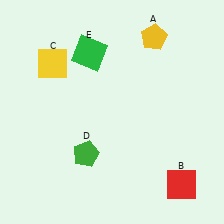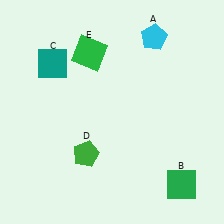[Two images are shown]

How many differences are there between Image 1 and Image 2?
There are 3 differences between the two images.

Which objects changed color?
A changed from yellow to cyan. B changed from red to green. C changed from yellow to teal.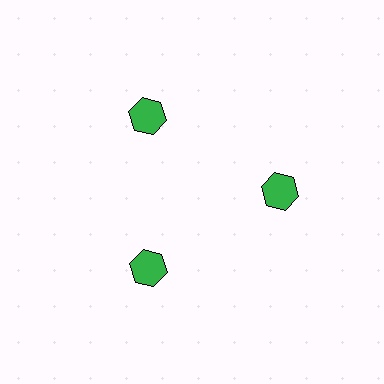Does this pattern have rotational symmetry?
Yes, this pattern has 3-fold rotational symmetry. It looks the same after rotating 120 degrees around the center.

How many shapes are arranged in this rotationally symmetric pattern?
There are 3 shapes, arranged in 3 groups of 1.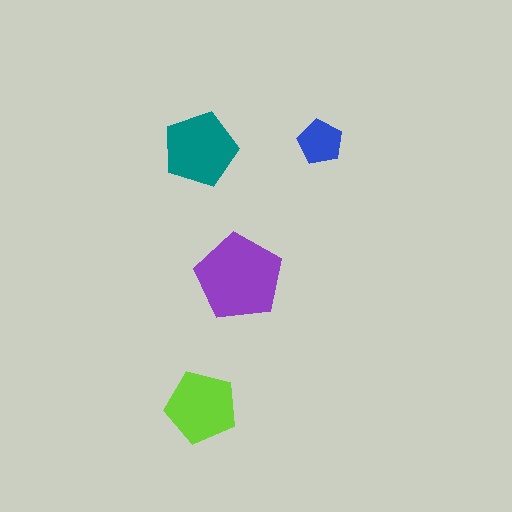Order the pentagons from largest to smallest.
the purple one, the teal one, the lime one, the blue one.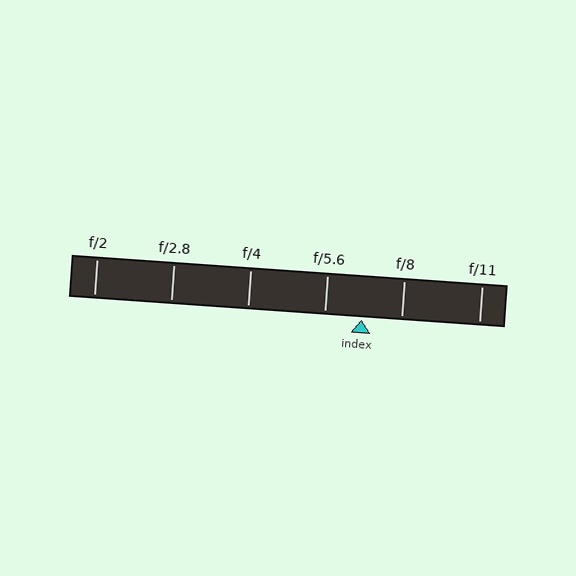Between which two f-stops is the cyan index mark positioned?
The index mark is between f/5.6 and f/8.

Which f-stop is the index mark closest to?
The index mark is closest to f/5.6.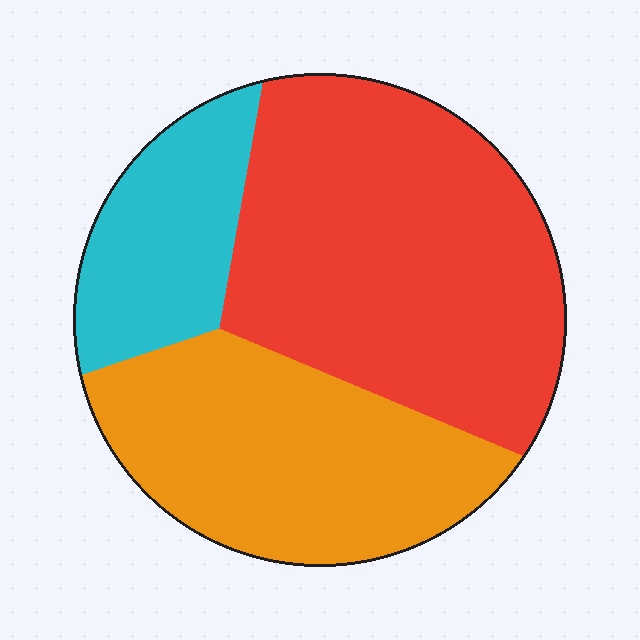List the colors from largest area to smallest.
From largest to smallest: red, orange, cyan.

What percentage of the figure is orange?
Orange takes up about one third (1/3) of the figure.